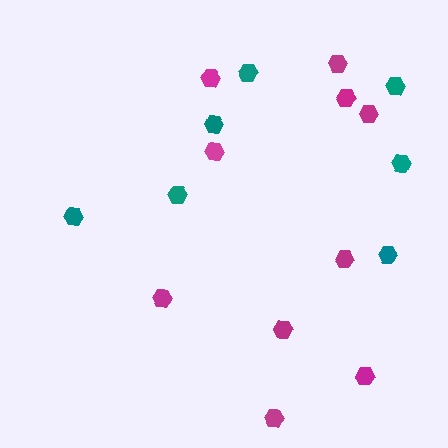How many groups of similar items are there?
There are 2 groups: one group of teal hexagons (7) and one group of magenta hexagons (10).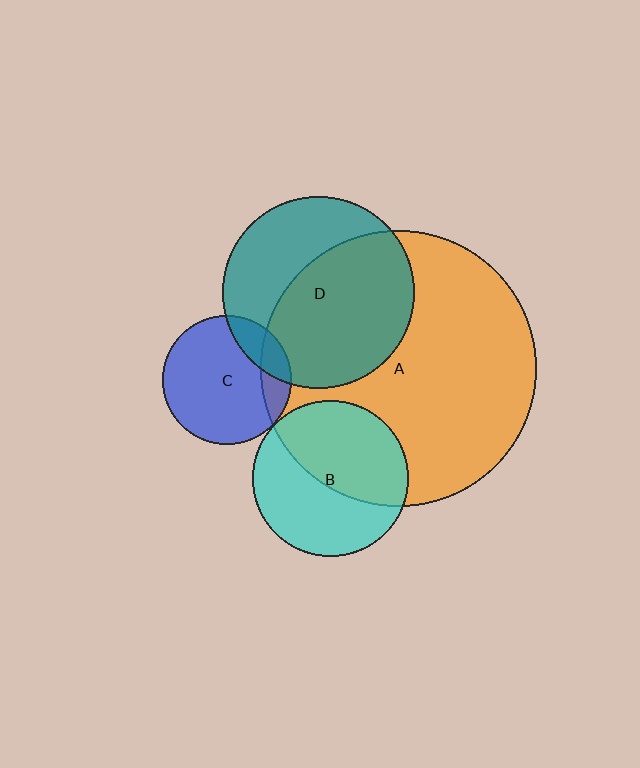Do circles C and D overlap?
Yes.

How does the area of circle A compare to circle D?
Approximately 2.1 times.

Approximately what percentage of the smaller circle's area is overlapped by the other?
Approximately 15%.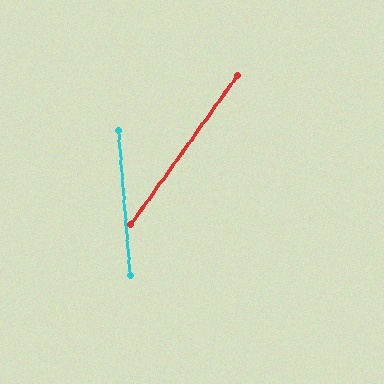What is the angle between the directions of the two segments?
Approximately 40 degrees.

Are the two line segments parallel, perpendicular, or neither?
Neither parallel nor perpendicular — they differ by about 40°.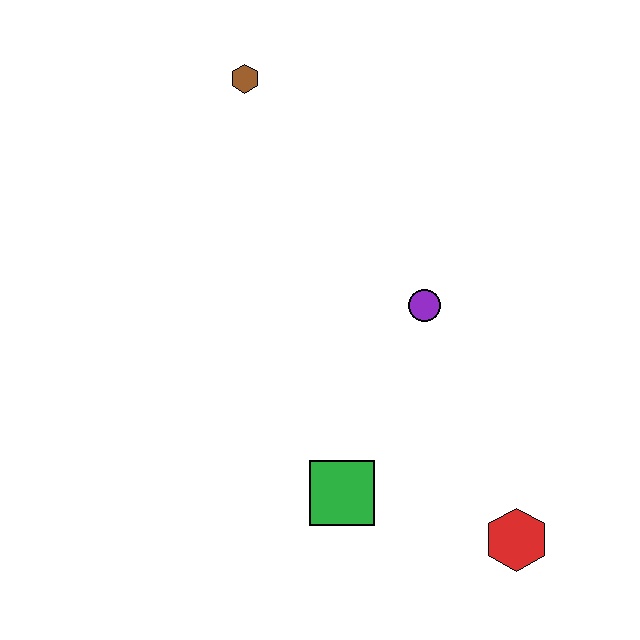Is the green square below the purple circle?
Yes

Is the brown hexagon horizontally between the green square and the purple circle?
No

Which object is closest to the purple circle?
The green square is closest to the purple circle.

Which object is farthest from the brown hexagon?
The red hexagon is farthest from the brown hexagon.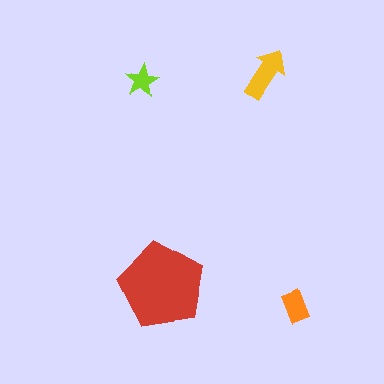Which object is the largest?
The red pentagon.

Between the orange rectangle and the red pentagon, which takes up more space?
The red pentagon.